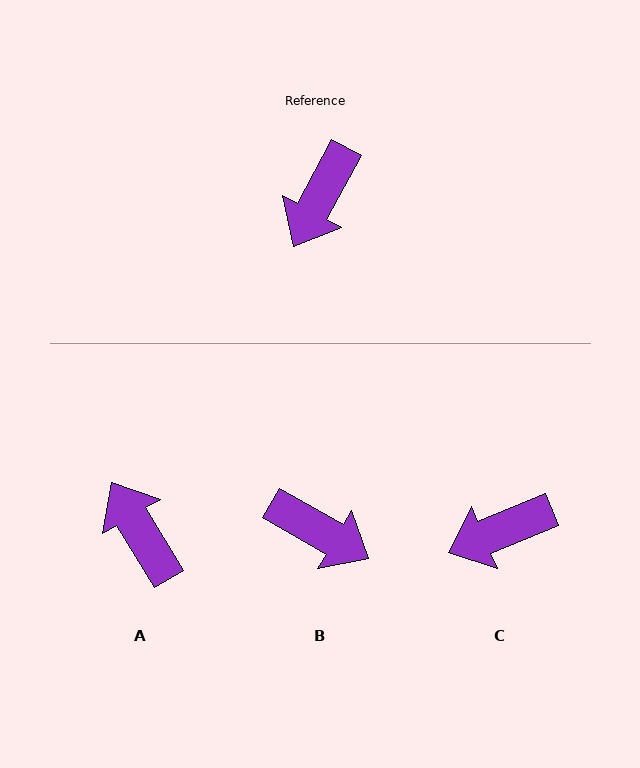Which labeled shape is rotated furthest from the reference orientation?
A, about 121 degrees away.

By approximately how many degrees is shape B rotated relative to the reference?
Approximately 88 degrees counter-clockwise.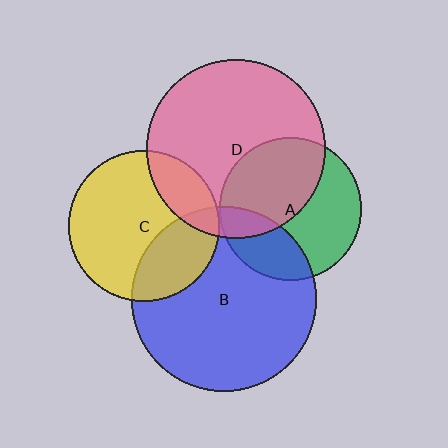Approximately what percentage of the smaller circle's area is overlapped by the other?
Approximately 25%.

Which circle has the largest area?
Circle B (blue).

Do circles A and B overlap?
Yes.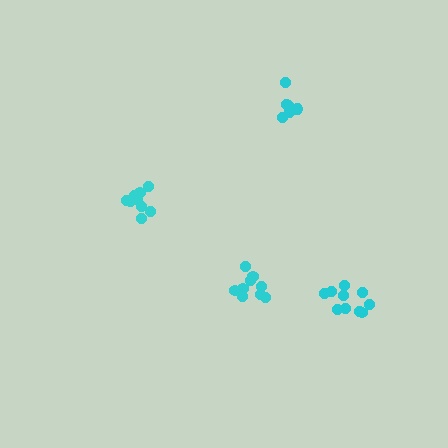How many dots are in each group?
Group 1: 10 dots, Group 2: 7 dots, Group 3: 9 dots, Group 4: 10 dots (36 total).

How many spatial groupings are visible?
There are 4 spatial groupings.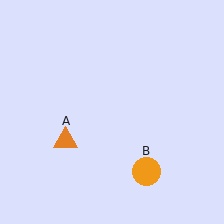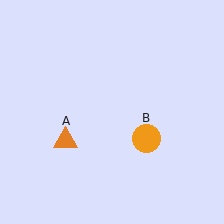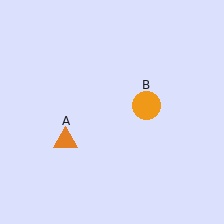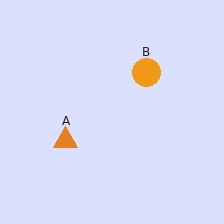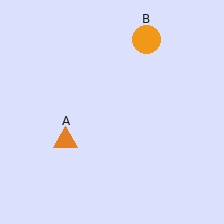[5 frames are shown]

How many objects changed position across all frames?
1 object changed position: orange circle (object B).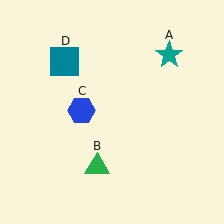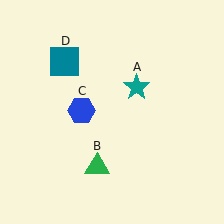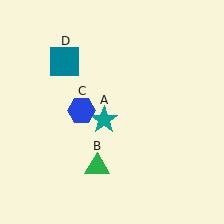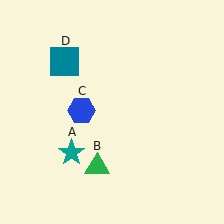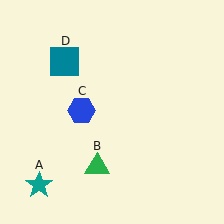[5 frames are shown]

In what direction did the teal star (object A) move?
The teal star (object A) moved down and to the left.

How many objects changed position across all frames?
1 object changed position: teal star (object A).